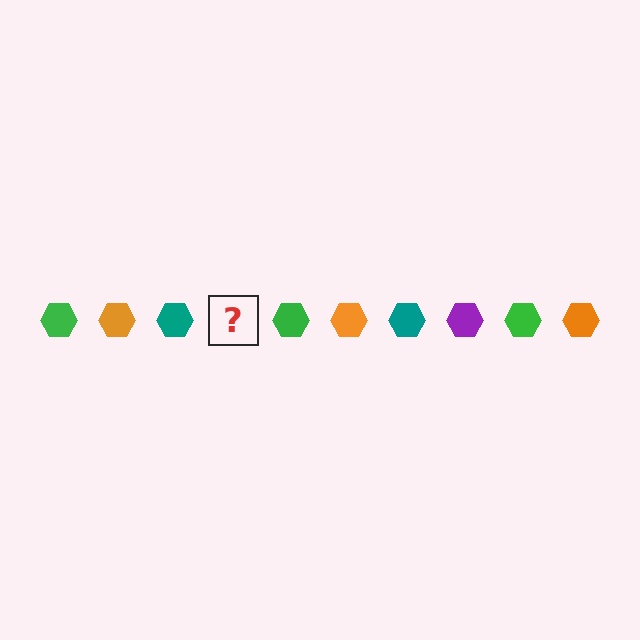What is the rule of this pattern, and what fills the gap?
The rule is that the pattern cycles through green, orange, teal, purple hexagons. The gap should be filled with a purple hexagon.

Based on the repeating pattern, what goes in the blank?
The blank should be a purple hexagon.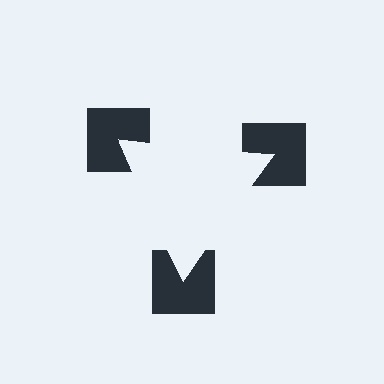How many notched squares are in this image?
There are 3 — one at each vertex of the illusory triangle.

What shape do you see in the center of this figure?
An illusory triangle — its edges are inferred from the aligned wedge cuts in the notched squares, not physically drawn.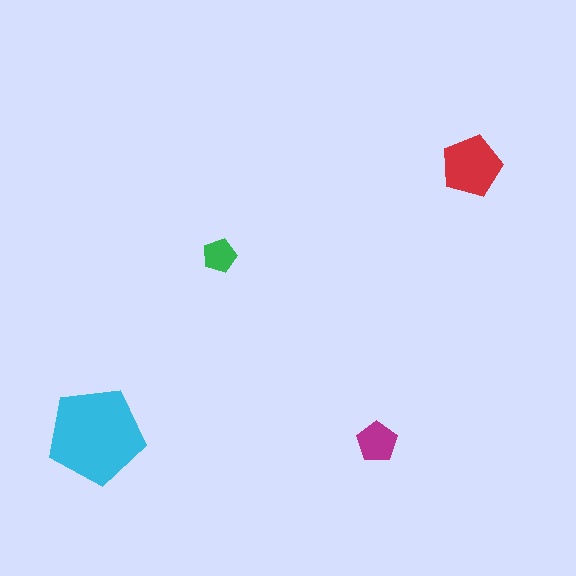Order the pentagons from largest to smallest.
the cyan one, the red one, the magenta one, the green one.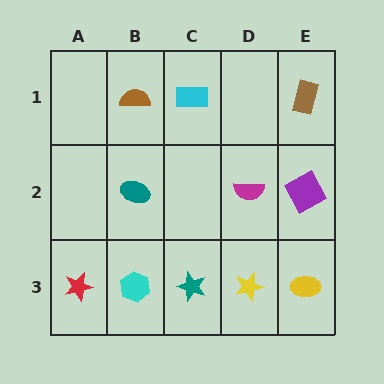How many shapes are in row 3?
5 shapes.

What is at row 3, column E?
A yellow ellipse.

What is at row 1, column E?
A brown rectangle.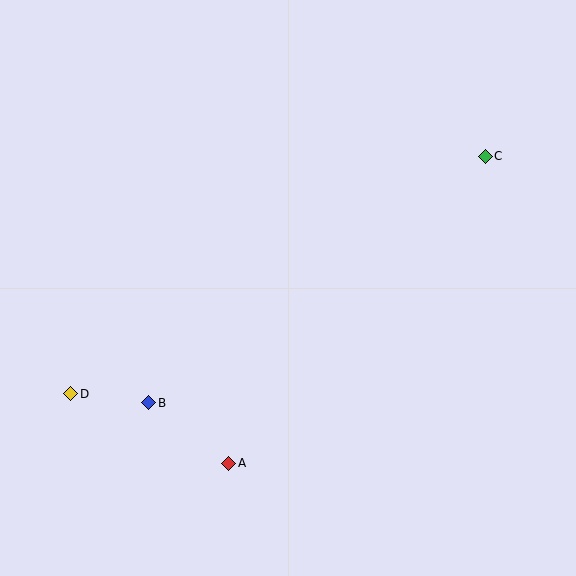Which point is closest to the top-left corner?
Point D is closest to the top-left corner.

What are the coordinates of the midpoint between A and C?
The midpoint between A and C is at (357, 310).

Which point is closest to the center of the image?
Point B at (149, 403) is closest to the center.